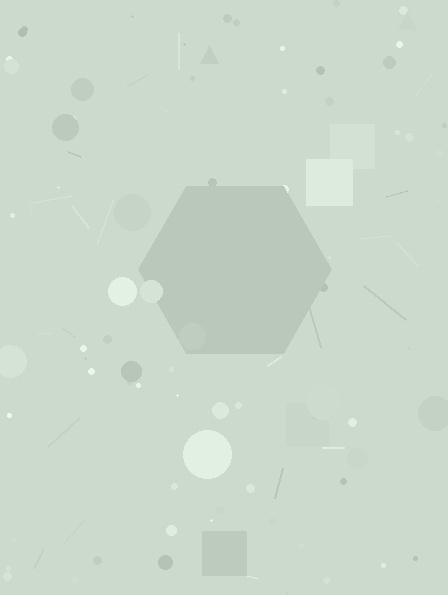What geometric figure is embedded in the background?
A hexagon is embedded in the background.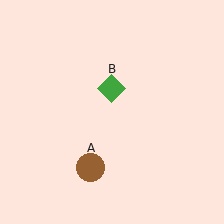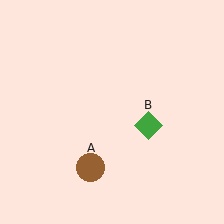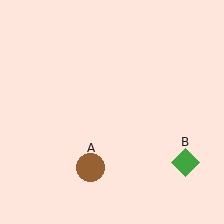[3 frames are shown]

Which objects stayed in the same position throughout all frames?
Brown circle (object A) remained stationary.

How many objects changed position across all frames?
1 object changed position: green diamond (object B).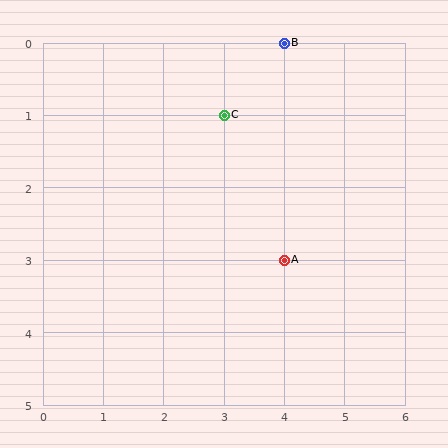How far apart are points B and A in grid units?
Points B and A are 3 rows apart.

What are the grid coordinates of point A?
Point A is at grid coordinates (4, 3).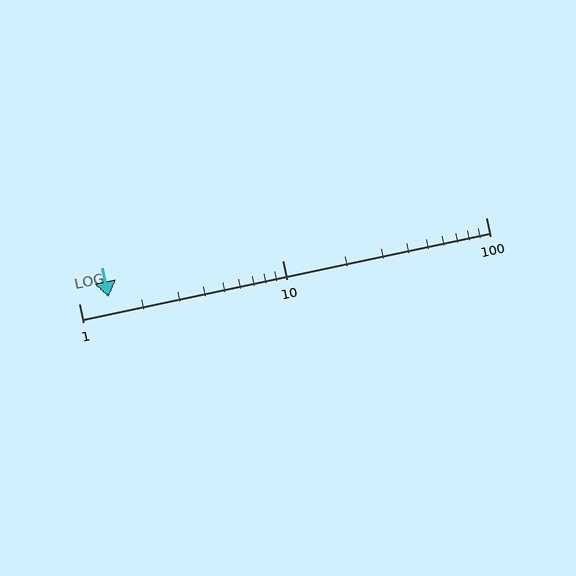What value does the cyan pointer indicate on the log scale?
The pointer indicates approximately 1.4.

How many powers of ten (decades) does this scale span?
The scale spans 2 decades, from 1 to 100.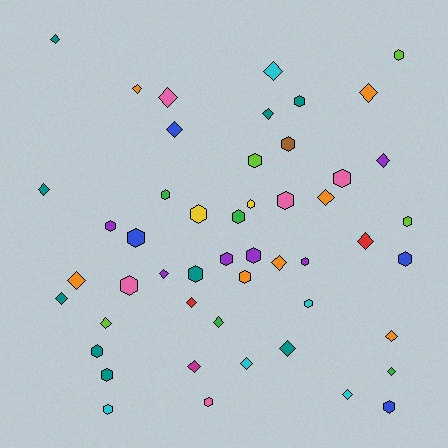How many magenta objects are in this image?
There is 1 magenta object.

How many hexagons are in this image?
There are 26 hexagons.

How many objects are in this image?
There are 50 objects.